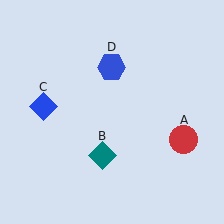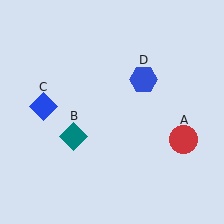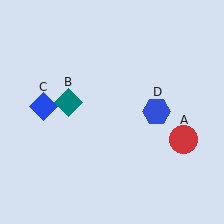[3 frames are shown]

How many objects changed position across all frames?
2 objects changed position: teal diamond (object B), blue hexagon (object D).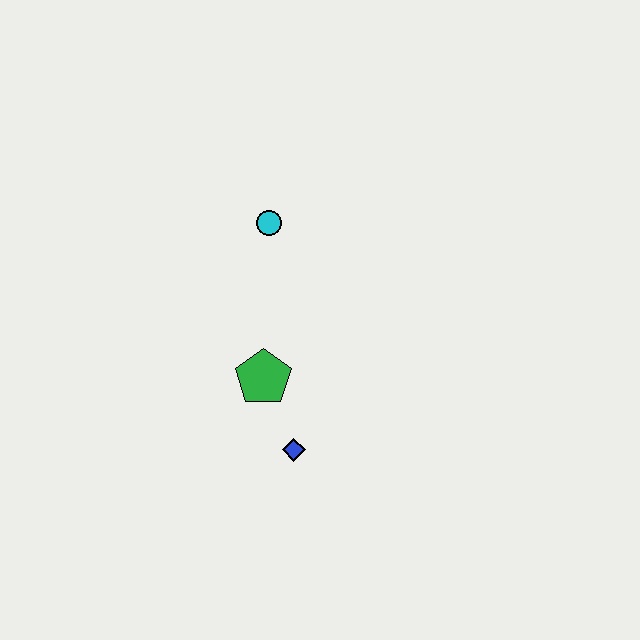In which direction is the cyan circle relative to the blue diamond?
The cyan circle is above the blue diamond.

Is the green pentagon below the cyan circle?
Yes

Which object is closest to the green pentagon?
The blue diamond is closest to the green pentagon.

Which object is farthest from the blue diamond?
The cyan circle is farthest from the blue diamond.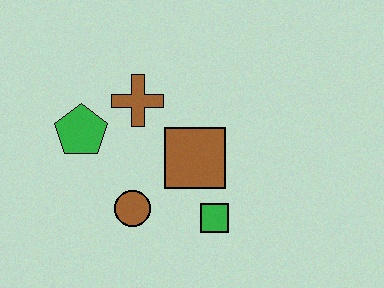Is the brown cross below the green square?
No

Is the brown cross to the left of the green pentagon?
No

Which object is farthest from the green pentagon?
The green square is farthest from the green pentagon.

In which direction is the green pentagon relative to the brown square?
The green pentagon is to the left of the brown square.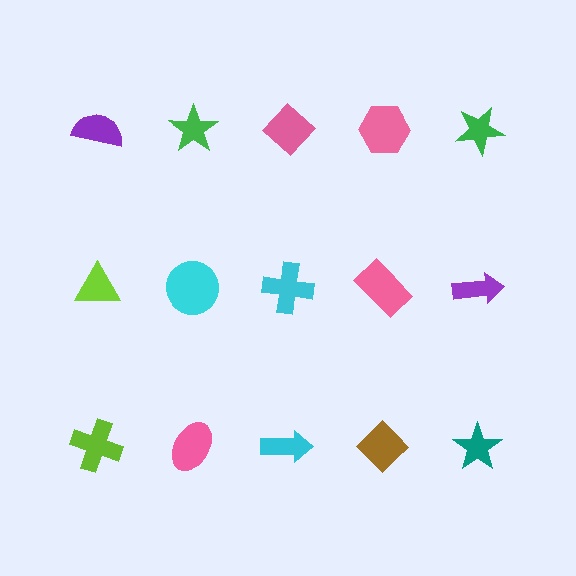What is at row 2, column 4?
A pink rectangle.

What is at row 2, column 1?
A lime triangle.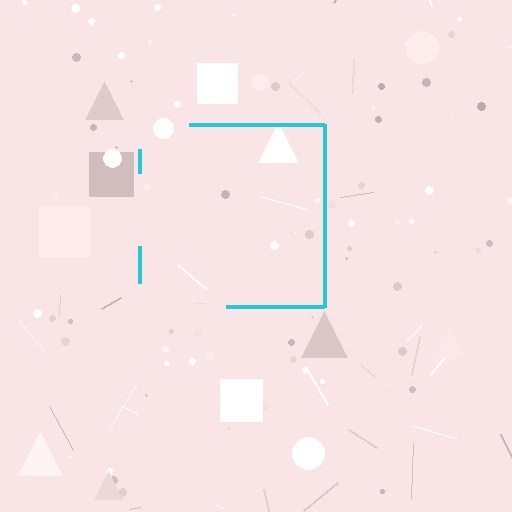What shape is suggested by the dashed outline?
The dashed outline suggests a square.